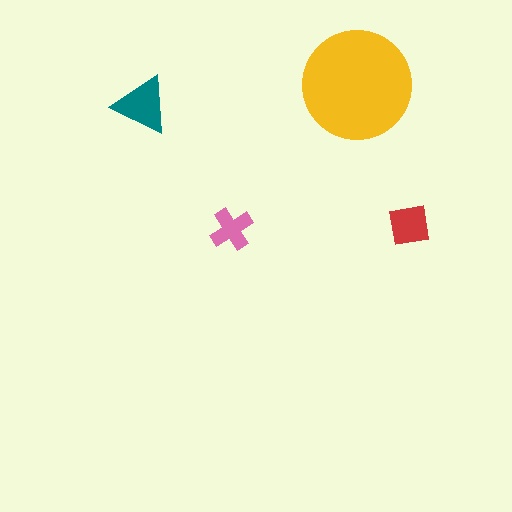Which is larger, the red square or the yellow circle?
The yellow circle.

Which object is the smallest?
The pink cross.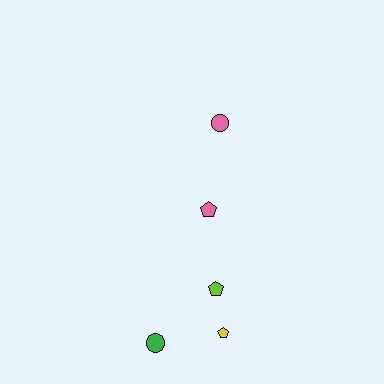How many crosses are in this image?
There are no crosses.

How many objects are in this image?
There are 5 objects.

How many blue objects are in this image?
There are no blue objects.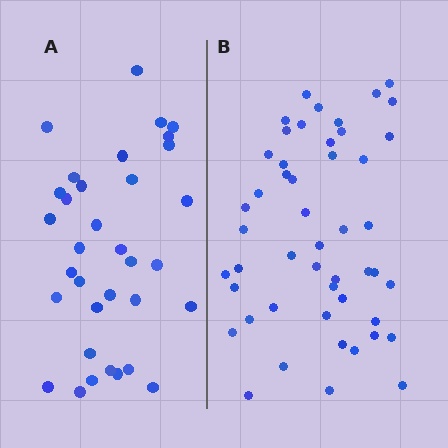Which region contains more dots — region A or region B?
Region B (the right region) has more dots.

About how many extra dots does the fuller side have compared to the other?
Region B has approximately 15 more dots than region A.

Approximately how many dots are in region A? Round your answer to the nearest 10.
About 30 dots. (The exact count is 34, which rounds to 30.)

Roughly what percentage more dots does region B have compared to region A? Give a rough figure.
About 45% more.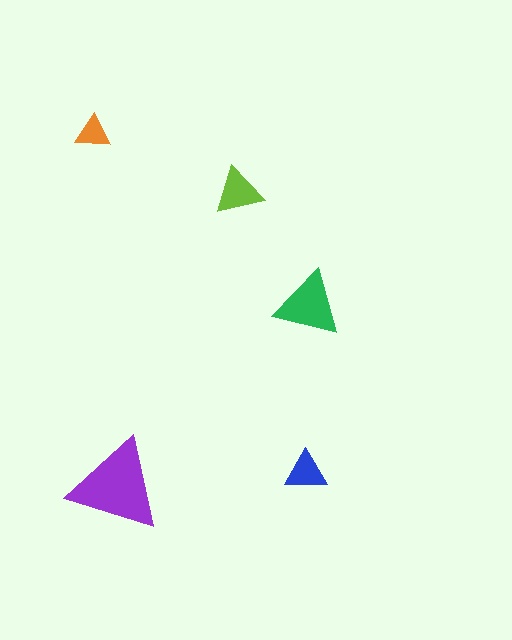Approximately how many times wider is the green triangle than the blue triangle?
About 1.5 times wider.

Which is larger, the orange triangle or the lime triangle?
The lime one.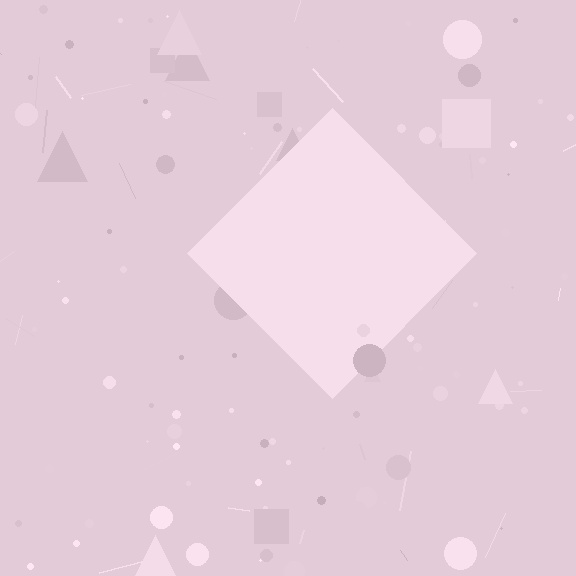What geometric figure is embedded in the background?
A diamond is embedded in the background.